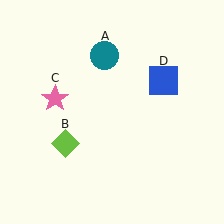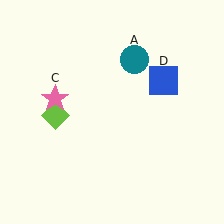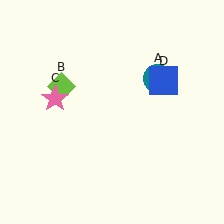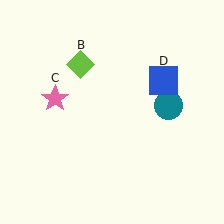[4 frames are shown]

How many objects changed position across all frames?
2 objects changed position: teal circle (object A), lime diamond (object B).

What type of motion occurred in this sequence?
The teal circle (object A), lime diamond (object B) rotated clockwise around the center of the scene.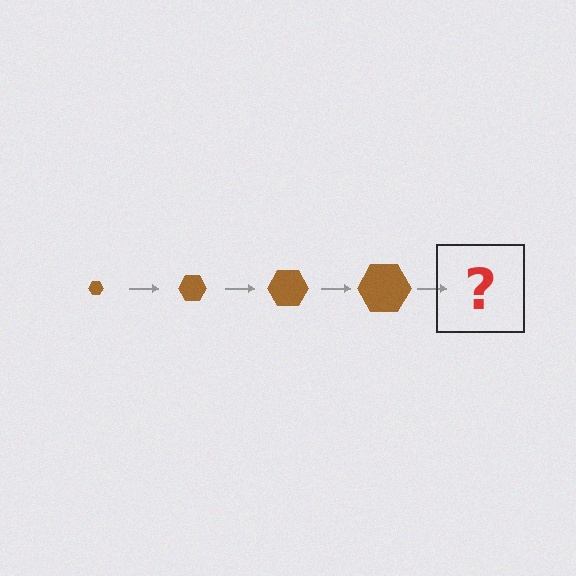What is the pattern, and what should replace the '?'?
The pattern is that the hexagon gets progressively larger each step. The '?' should be a brown hexagon, larger than the previous one.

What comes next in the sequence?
The next element should be a brown hexagon, larger than the previous one.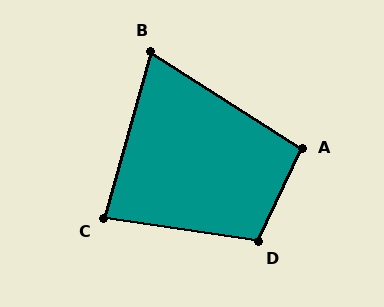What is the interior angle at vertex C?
Approximately 82 degrees (acute).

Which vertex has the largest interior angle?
D, at approximately 107 degrees.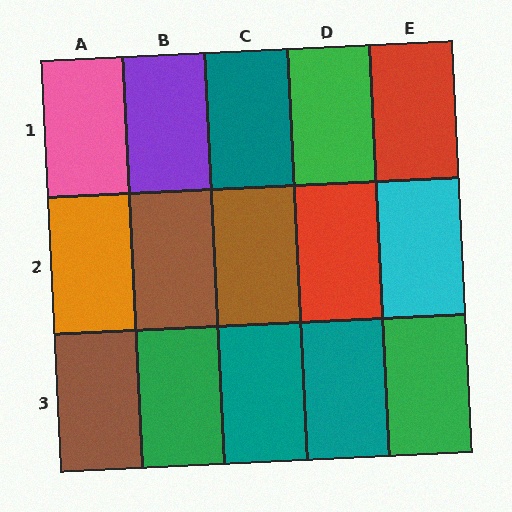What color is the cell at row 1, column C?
Teal.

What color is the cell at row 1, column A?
Pink.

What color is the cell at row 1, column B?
Purple.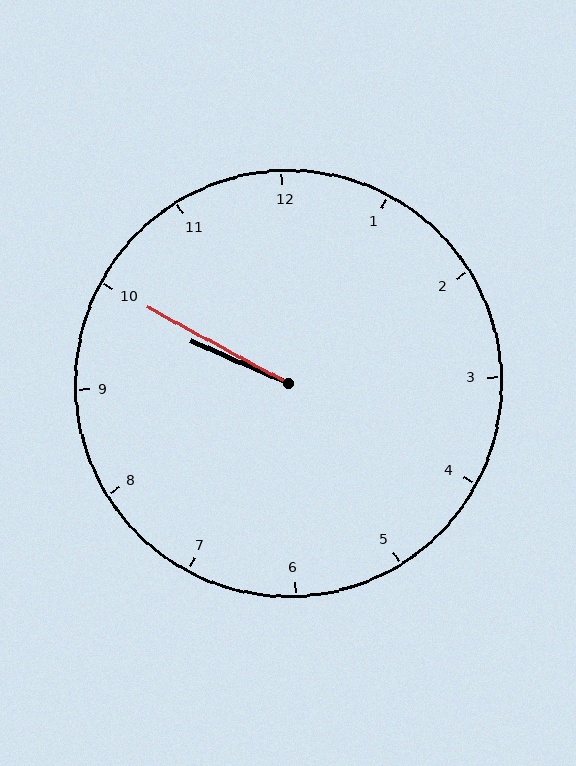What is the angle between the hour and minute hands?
Approximately 5 degrees.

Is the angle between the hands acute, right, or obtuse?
It is acute.